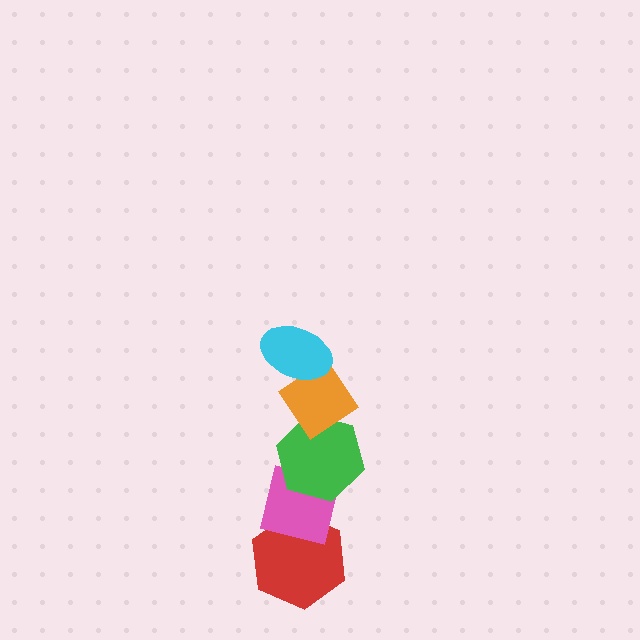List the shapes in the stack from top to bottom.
From top to bottom: the cyan ellipse, the orange diamond, the green hexagon, the pink square, the red hexagon.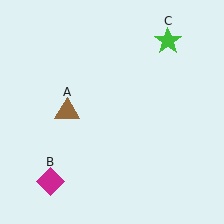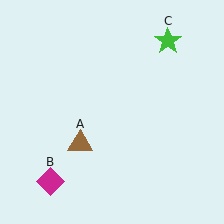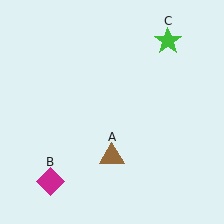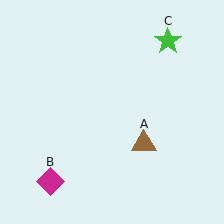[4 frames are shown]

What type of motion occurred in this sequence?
The brown triangle (object A) rotated counterclockwise around the center of the scene.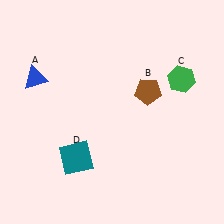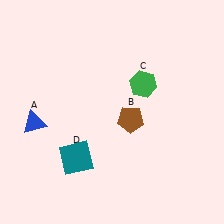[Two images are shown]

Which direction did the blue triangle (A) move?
The blue triangle (A) moved down.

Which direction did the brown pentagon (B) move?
The brown pentagon (B) moved down.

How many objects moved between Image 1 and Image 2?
3 objects moved between the two images.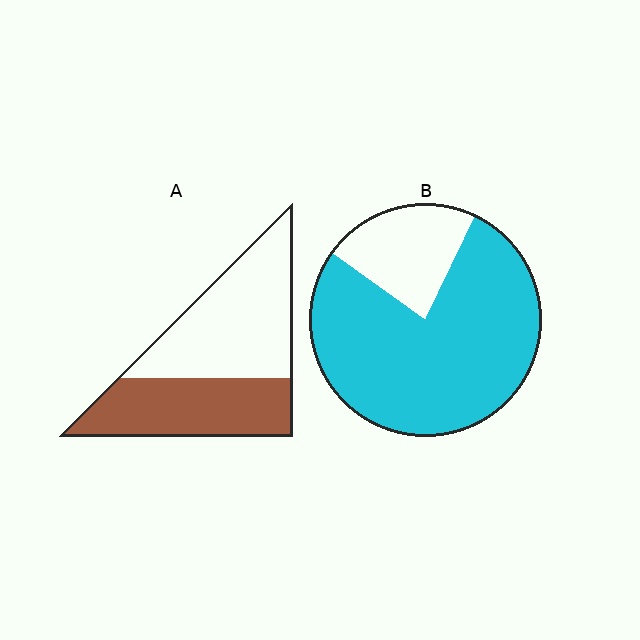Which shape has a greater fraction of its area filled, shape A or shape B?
Shape B.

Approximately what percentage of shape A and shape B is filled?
A is approximately 45% and B is approximately 80%.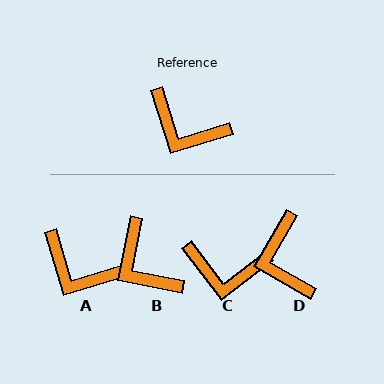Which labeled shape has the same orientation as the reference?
A.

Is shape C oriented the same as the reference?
No, it is off by about 21 degrees.